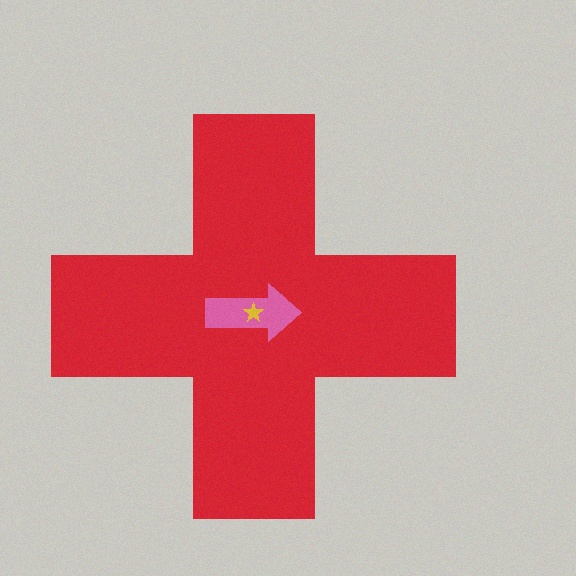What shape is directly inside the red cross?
The pink arrow.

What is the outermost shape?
The red cross.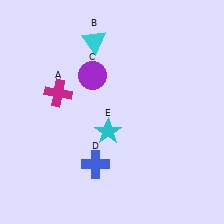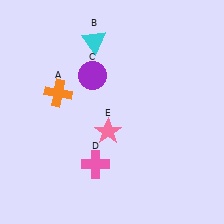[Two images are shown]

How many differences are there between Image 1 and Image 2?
There are 3 differences between the two images.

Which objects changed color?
A changed from magenta to orange. D changed from blue to pink. E changed from cyan to pink.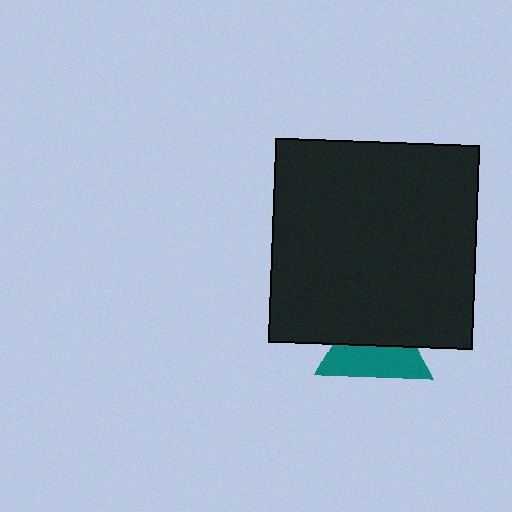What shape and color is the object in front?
The object in front is a black square.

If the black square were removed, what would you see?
You would see the complete teal triangle.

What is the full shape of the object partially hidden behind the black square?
The partially hidden object is a teal triangle.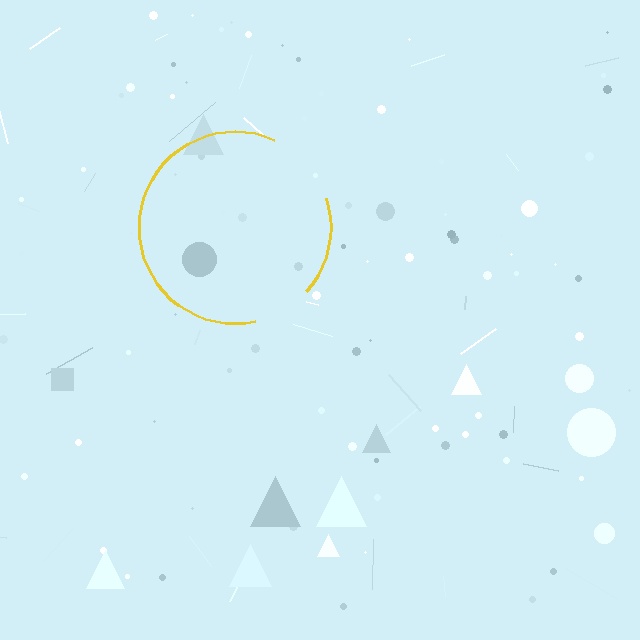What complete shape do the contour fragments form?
The contour fragments form a circle.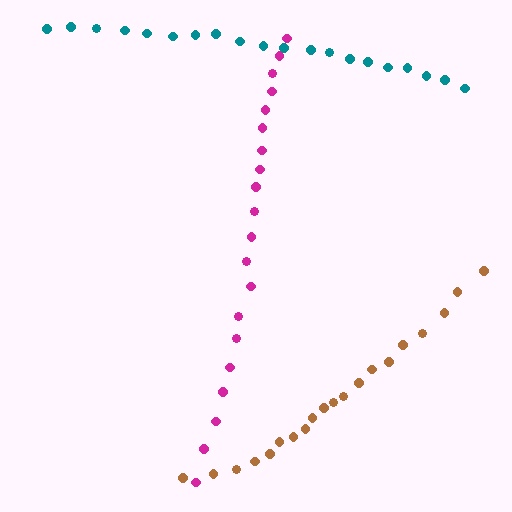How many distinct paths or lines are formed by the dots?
There are 3 distinct paths.